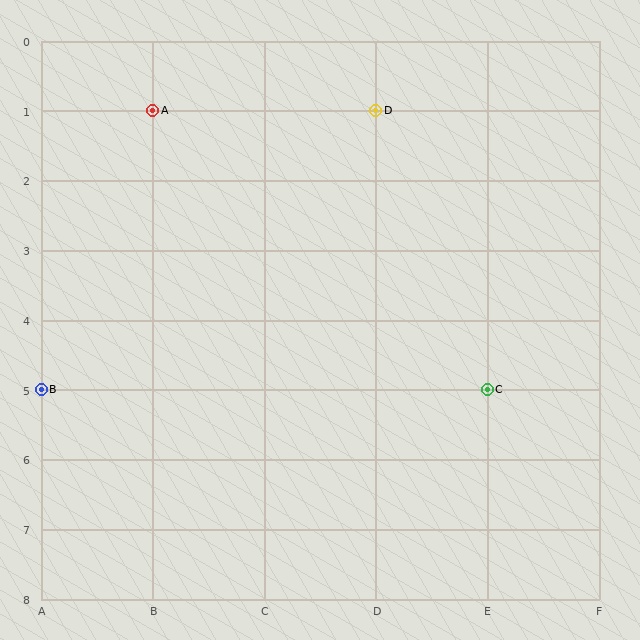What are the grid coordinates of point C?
Point C is at grid coordinates (E, 5).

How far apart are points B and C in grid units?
Points B and C are 4 columns apart.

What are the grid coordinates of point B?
Point B is at grid coordinates (A, 5).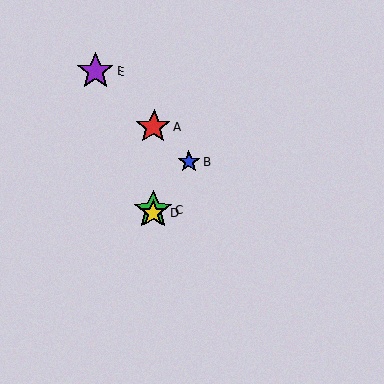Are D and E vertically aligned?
No, D is at x≈153 and E is at x≈95.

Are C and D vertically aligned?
Yes, both are at x≈153.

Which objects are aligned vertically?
Objects A, C, D are aligned vertically.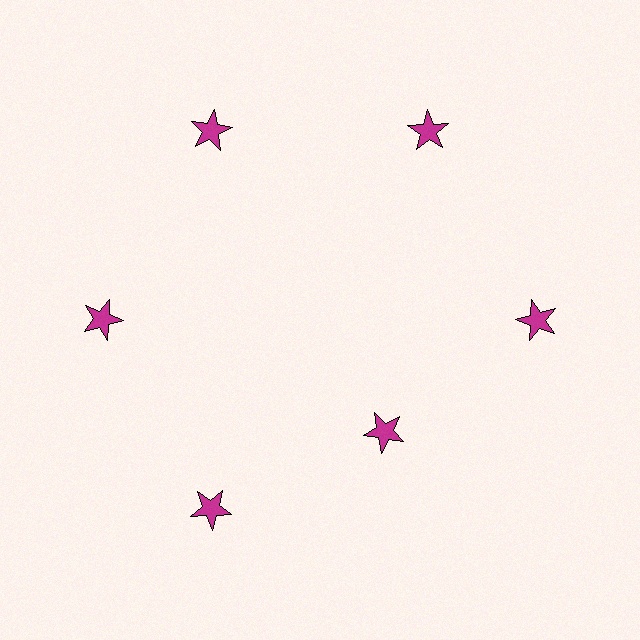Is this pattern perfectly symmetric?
No. The 6 magenta stars are arranged in a ring, but one element near the 5 o'clock position is pulled inward toward the center, breaking the 6-fold rotational symmetry.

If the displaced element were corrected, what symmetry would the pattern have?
It would have 6-fold rotational symmetry — the pattern would map onto itself every 60 degrees.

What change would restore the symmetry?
The symmetry would be restored by moving it outward, back onto the ring so that all 6 stars sit at equal angles and equal distance from the center.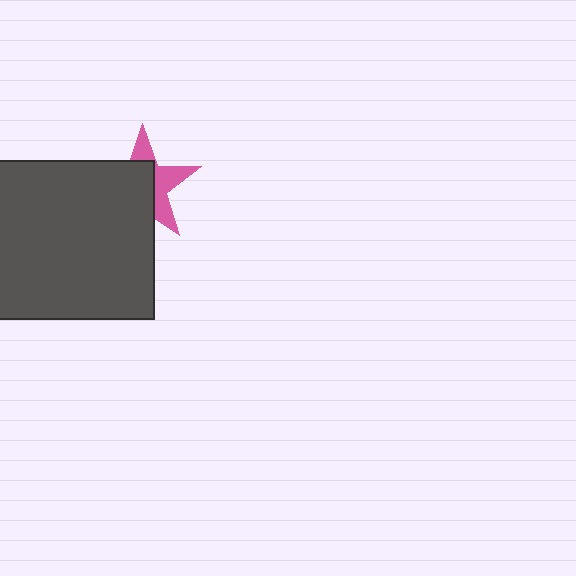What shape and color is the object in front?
The object in front is a dark gray square.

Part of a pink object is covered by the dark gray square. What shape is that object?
It is a star.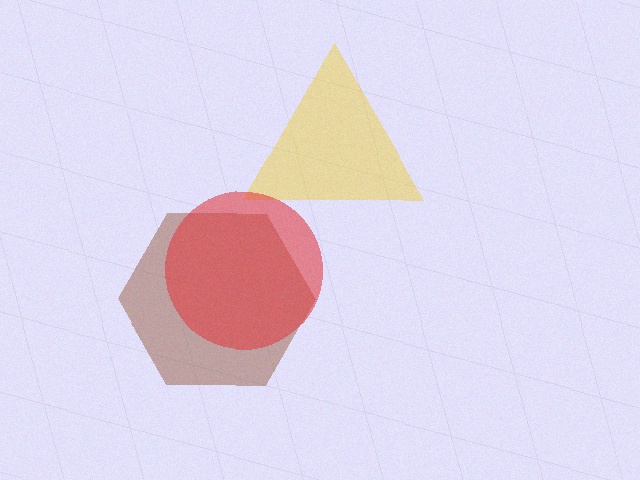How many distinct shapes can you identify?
There are 3 distinct shapes: a yellow triangle, a brown hexagon, a red circle.